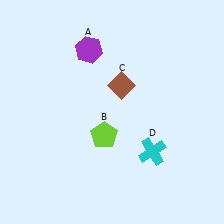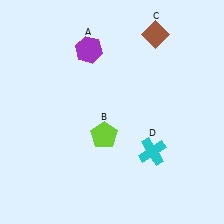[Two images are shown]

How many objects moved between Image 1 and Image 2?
1 object moved between the two images.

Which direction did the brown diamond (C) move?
The brown diamond (C) moved up.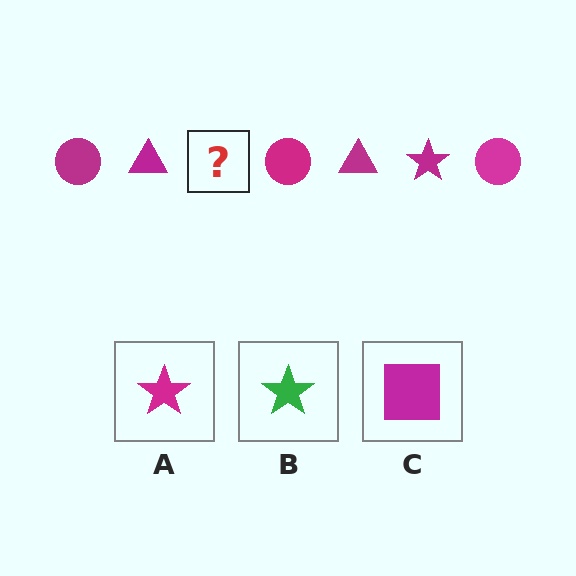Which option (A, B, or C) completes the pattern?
A.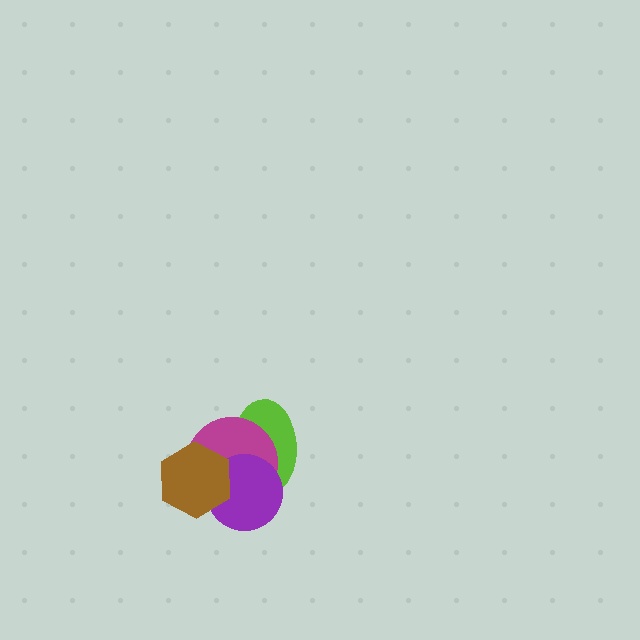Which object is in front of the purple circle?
The brown hexagon is in front of the purple circle.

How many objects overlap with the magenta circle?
3 objects overlap with the magenta circle.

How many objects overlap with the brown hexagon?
3 objects overlap with the brown hexagon.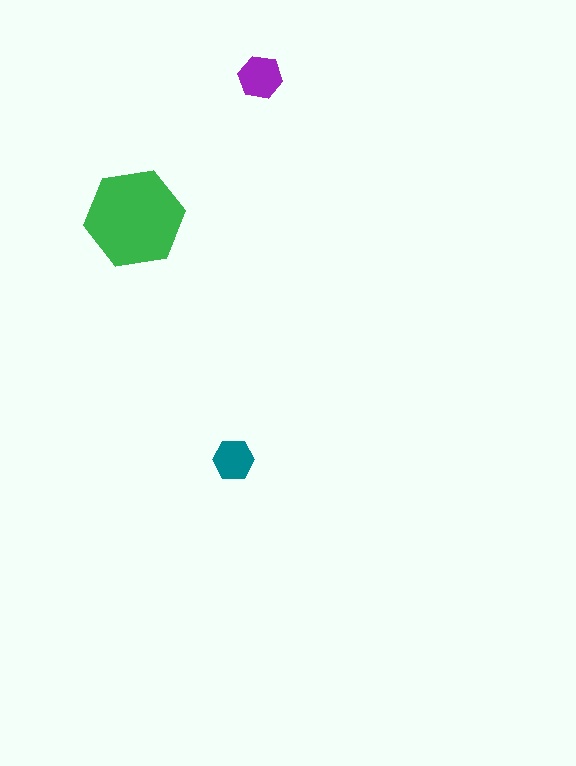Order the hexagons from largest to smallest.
the green one, the purple one, the teal one.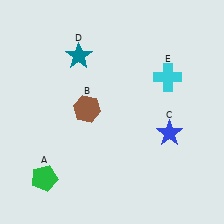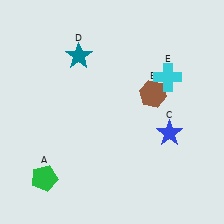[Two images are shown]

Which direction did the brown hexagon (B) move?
The brown hexagon (B) moved right.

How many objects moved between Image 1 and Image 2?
1 object moved between the two images.